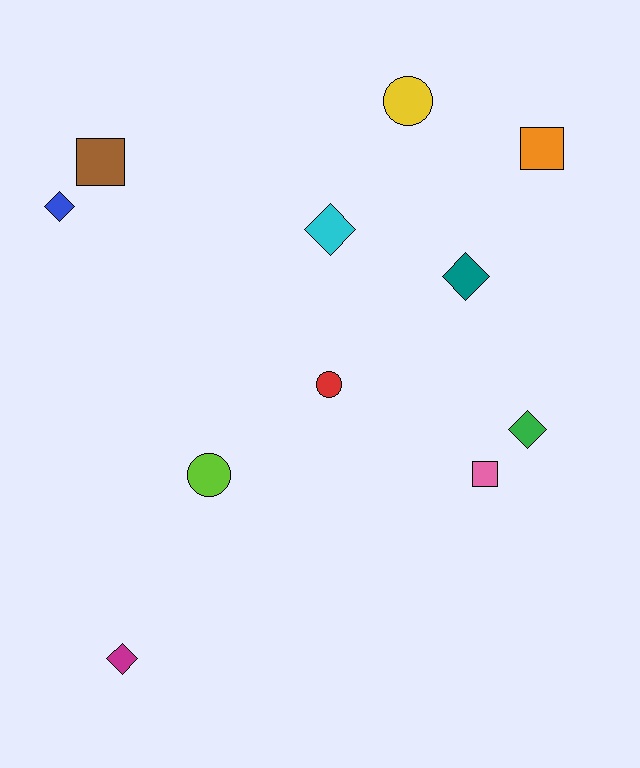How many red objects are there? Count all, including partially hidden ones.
There is 1 red object.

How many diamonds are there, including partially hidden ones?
There are 5 diamonds.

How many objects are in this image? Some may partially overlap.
There are 11 objects.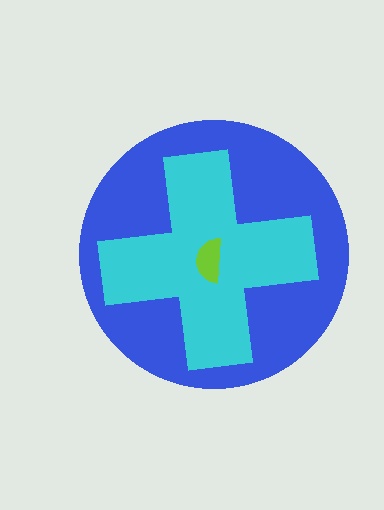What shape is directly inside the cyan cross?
The lime semicircle.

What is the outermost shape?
The blue circle.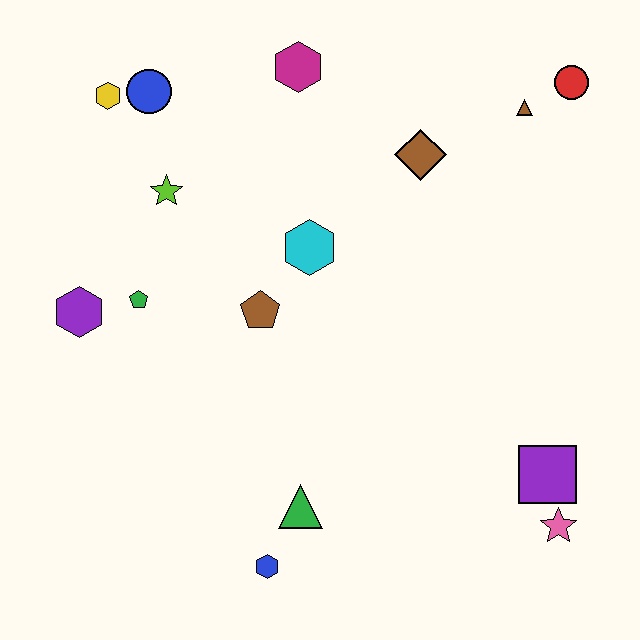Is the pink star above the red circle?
No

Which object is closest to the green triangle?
The blue hexagon is closest to the green triangle.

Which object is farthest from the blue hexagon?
The red circle is farthest from the blue hexagon.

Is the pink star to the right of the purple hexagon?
Yes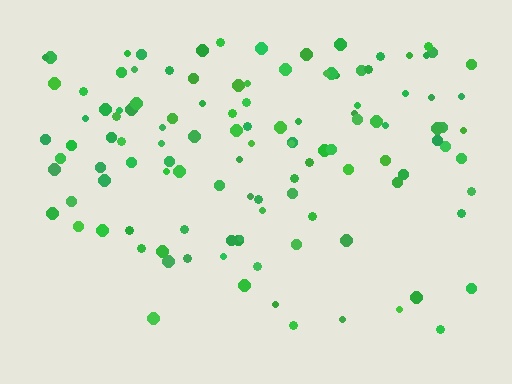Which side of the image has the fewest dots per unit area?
The bottom.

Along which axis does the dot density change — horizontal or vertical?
Vertical.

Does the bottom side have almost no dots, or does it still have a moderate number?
Still a moderate number, just noticeably fewer than the top.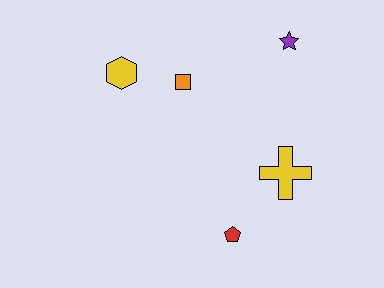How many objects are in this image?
There are 5 objects.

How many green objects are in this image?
There are no green objects.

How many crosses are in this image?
There is 1 cross.